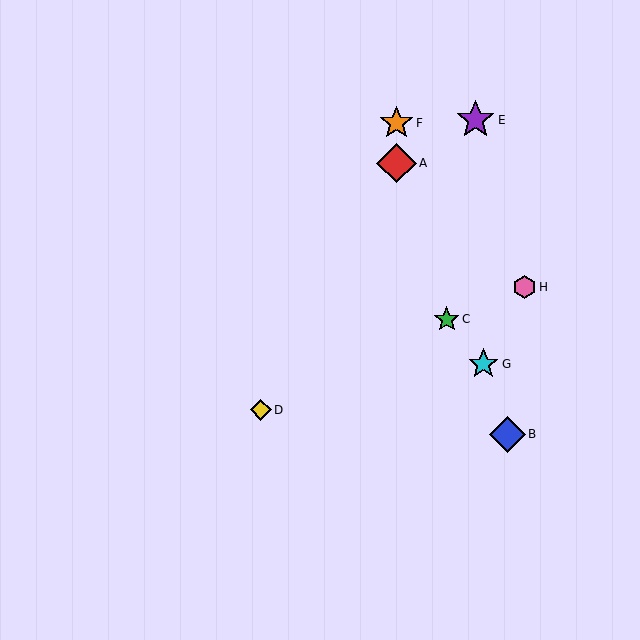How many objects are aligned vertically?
2 objects (A, F) are aligned vertically.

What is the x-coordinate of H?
Object H is at x≈524.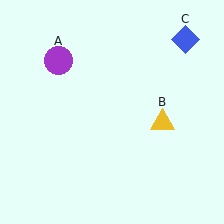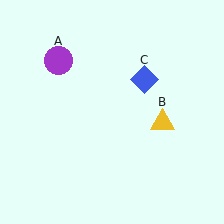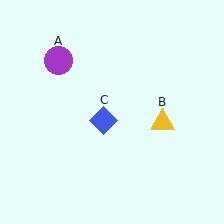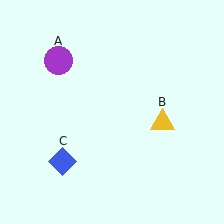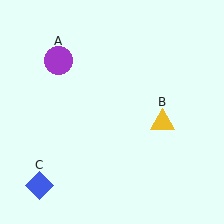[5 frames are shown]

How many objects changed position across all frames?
1 object changed position: blue diamond (object C).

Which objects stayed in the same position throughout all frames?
Purple circle (object A) and yellow triangle (object B) remained stationary.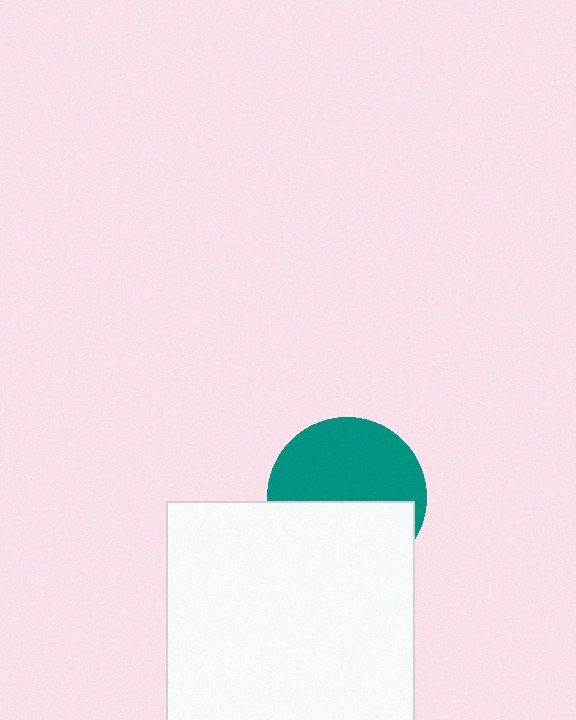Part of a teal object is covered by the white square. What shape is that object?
It is a circle.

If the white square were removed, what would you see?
You would see the complete teal circle.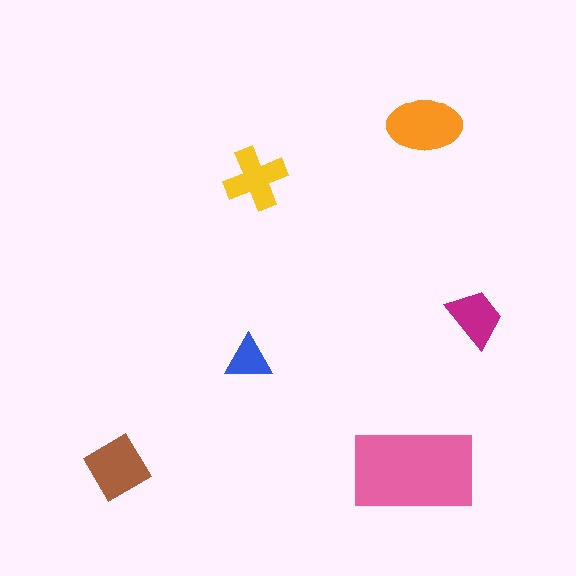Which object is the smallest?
The blue triangle.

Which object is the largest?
The pink rectangle.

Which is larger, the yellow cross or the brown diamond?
The brown diamond.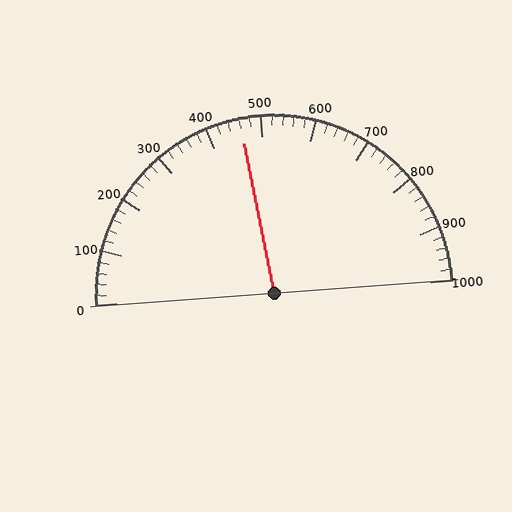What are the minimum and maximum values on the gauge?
The gauge ranges from 0 to 1000.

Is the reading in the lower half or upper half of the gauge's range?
The reading is in the lower half of the range (0 to 1000).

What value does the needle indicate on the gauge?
The needle indicates approximately 460.